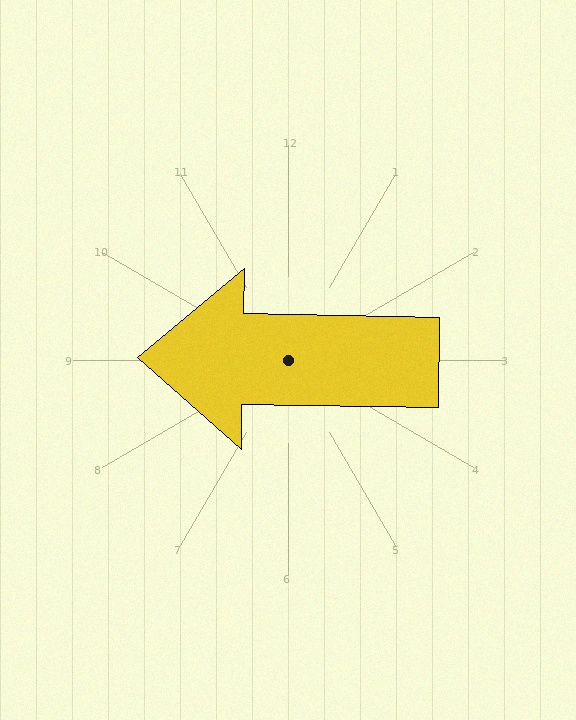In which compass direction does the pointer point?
West.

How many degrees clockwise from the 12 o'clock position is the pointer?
Approximately 271 degrees.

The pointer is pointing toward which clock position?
Roughly 9 o'clock.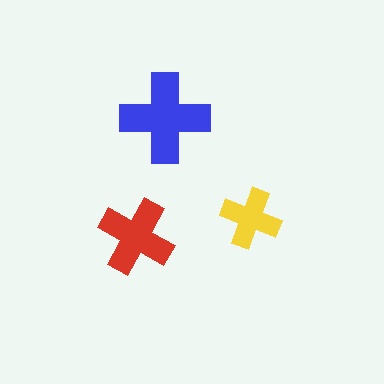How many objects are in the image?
There are 3 objects in the image.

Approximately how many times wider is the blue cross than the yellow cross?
About 1.5 times wider.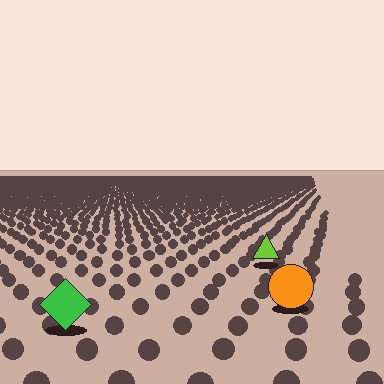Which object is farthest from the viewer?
The lime triangle is farthest from the viewer. It appears smaller and the ground texture around it is denser.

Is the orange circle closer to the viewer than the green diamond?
No. The green diamond is closer — you can tell from the texture gradient: the ground texture is coarser near it.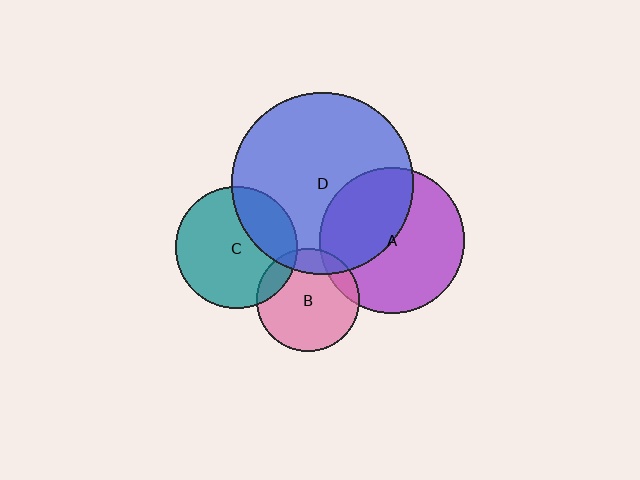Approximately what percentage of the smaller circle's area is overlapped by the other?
Approximately 15%.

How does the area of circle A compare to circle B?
Approximately 2.0 times.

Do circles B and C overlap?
Yes.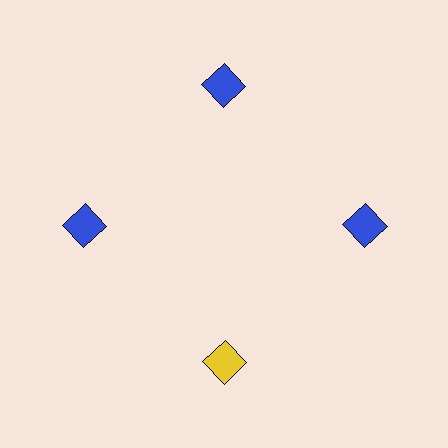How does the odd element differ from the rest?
It has a different color: yellow instead of blue.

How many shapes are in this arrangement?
There are 4 shapes arranged in a ring pattern.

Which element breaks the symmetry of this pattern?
The yellow diamond at roughly the 6 o'clock position breaks the symmetry. All other shapes are blue diamonds.